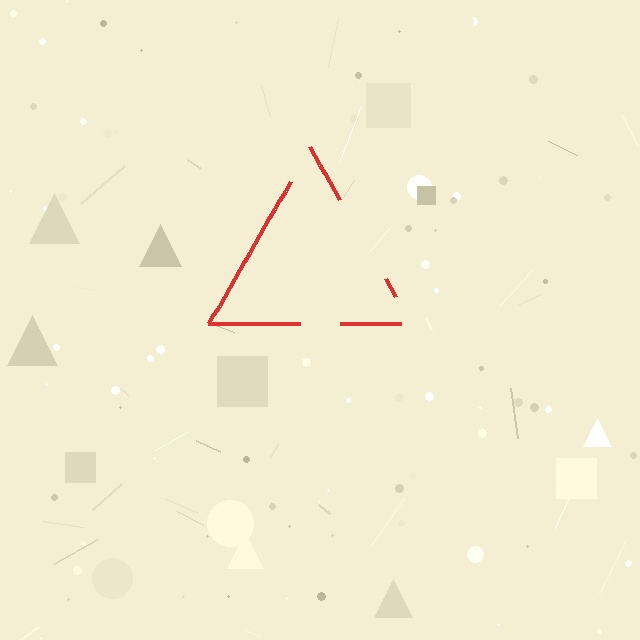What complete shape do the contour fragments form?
The contour fragments form a triangle.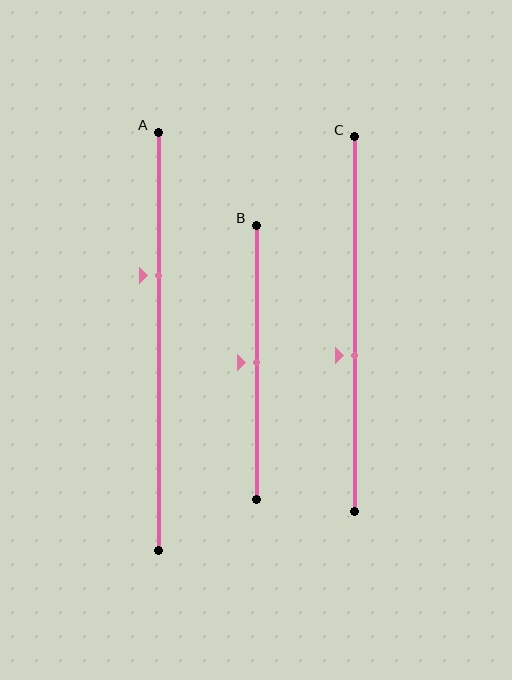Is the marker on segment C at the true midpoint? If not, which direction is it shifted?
No, the marker on segment C is shifted downward by about 8% of the segment length.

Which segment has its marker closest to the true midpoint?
Segment B has its marker closest to the true midpoint.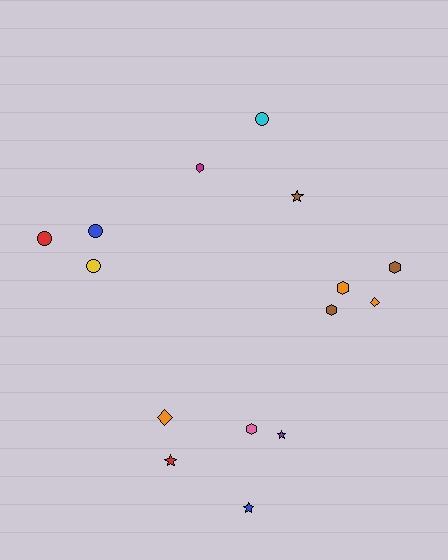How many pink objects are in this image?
There is 1 pink object.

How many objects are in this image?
There are 15 objects.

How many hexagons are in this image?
There are 5 hexagons.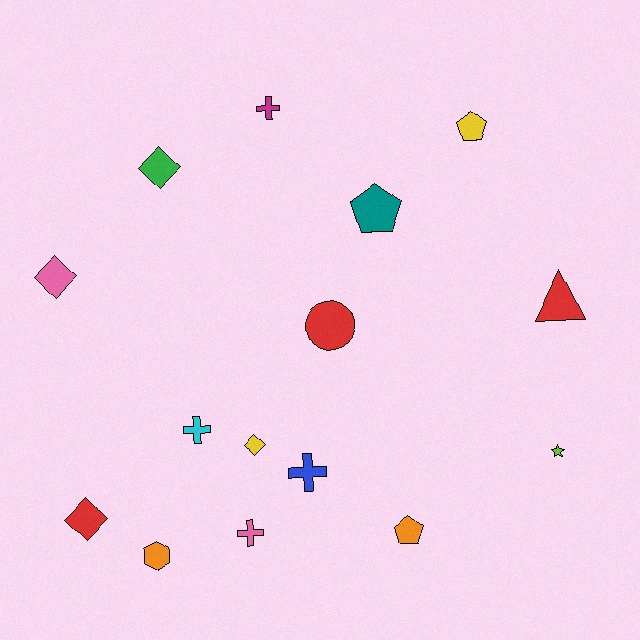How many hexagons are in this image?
There is 1 hexagon.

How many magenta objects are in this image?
There is 1 magenta object.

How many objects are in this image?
There are 15 objects.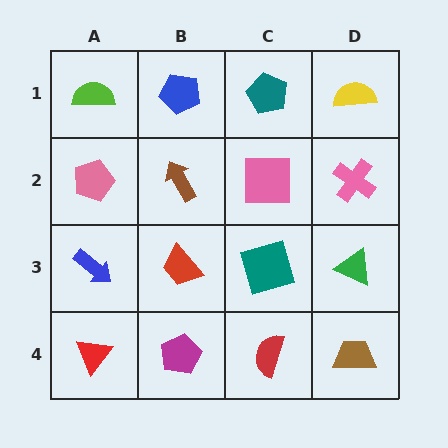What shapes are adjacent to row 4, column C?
A teal square (row 3, column C), a magenta pentagon (row 4, column B), a brown trapezoid (row 4, column D).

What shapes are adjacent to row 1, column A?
A pink pentagon (row 2, column A), a blue pentagon (row 1, column B).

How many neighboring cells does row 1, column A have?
2.